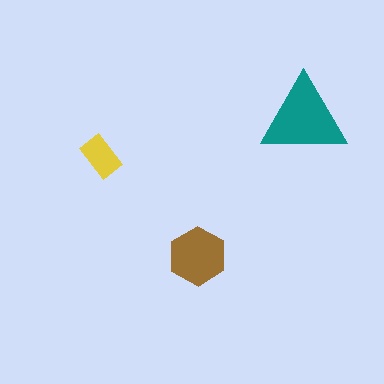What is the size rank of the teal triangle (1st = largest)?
1st.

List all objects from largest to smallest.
The teal triangle, the brown hexagon, the yellow rectangle.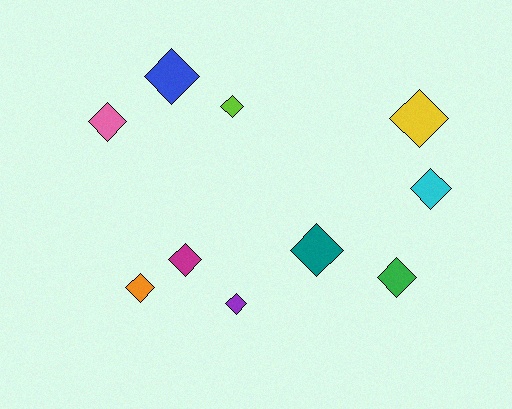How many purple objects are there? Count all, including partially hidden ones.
There is 1 purple object.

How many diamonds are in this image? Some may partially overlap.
There are 10 diamonds.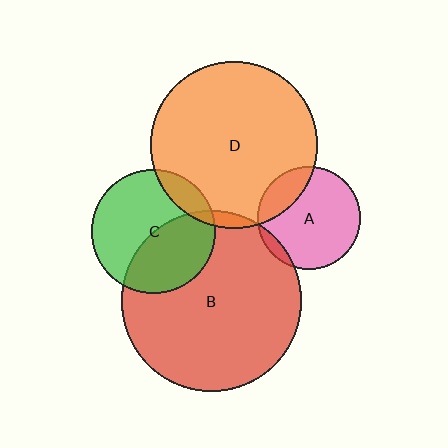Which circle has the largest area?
Circle B (red).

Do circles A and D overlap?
Yes.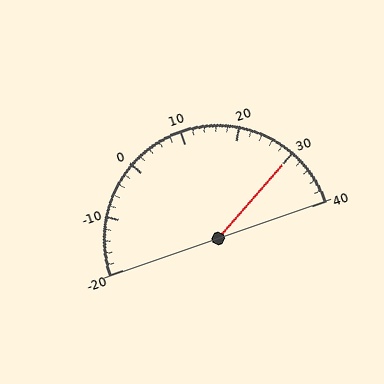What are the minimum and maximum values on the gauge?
The gauge ranges from -20 to 40.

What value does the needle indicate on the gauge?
The needle indicates approximately 30.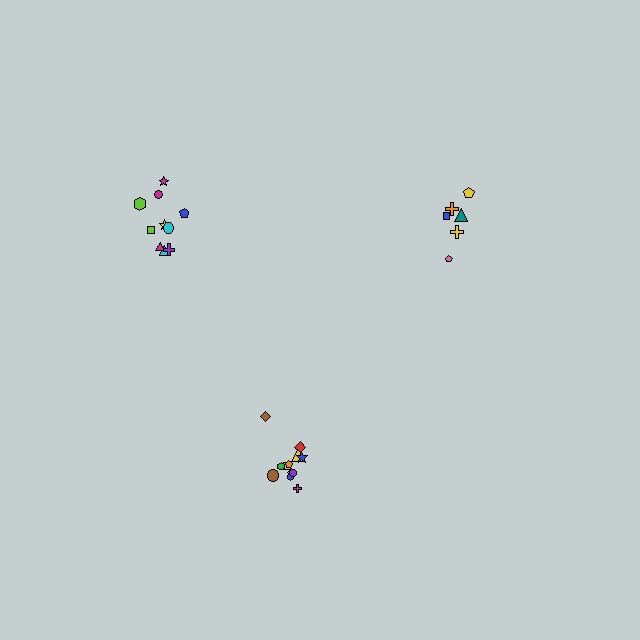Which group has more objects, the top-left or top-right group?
The top-left group.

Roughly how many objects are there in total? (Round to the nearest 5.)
Roughly 30 objects in total.